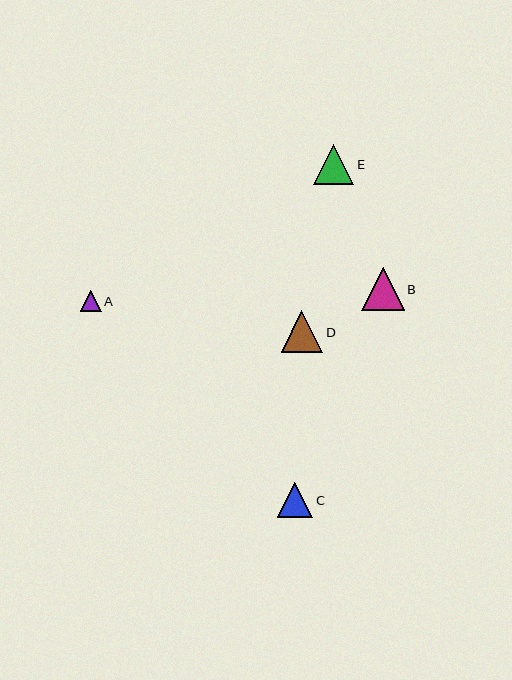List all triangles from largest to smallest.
From largest to smallest: B, D, E, C, A.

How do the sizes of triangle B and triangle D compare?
Triangle B and triangle D are approximately the same size.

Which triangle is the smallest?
Triangle A is the smallest with a size of approximately 21 pixels.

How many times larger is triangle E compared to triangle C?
Triangle E is approximately 1.1 times the size of triangle C.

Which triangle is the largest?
Triangle B is the largest with a size of approximately 43 pixels.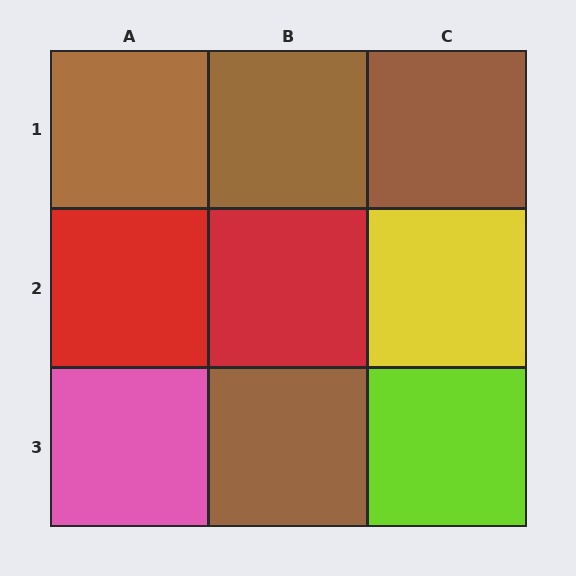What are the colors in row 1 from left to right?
Brown, brown, brown.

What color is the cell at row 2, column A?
Red.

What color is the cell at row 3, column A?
Pink.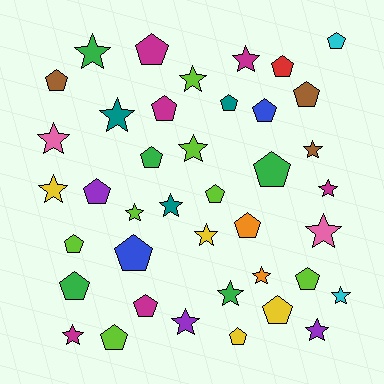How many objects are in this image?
There are 40 objects.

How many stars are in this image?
There are 19 stars.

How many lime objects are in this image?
There are 7 lime objects.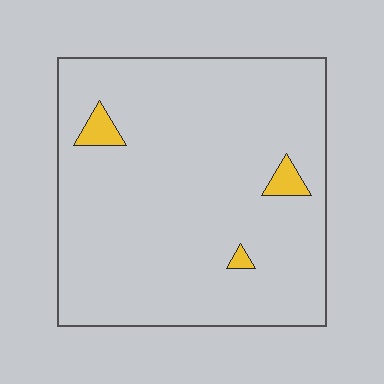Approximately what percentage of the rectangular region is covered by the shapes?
Approximately 5%.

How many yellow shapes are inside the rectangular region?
3.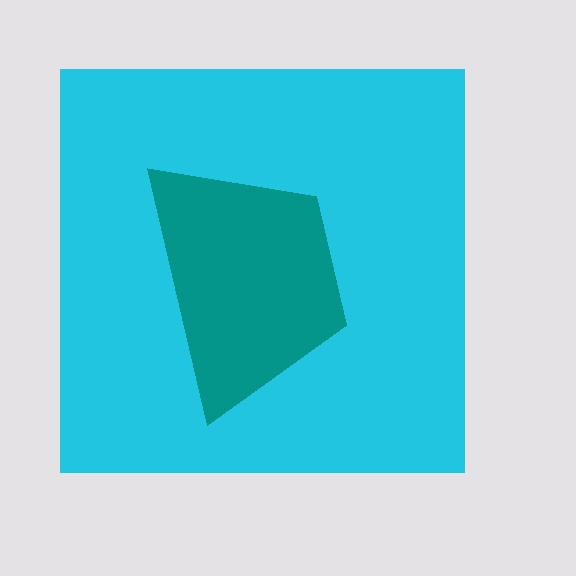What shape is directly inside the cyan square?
The teal trapezoid.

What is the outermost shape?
The cyan square.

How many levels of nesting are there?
2.